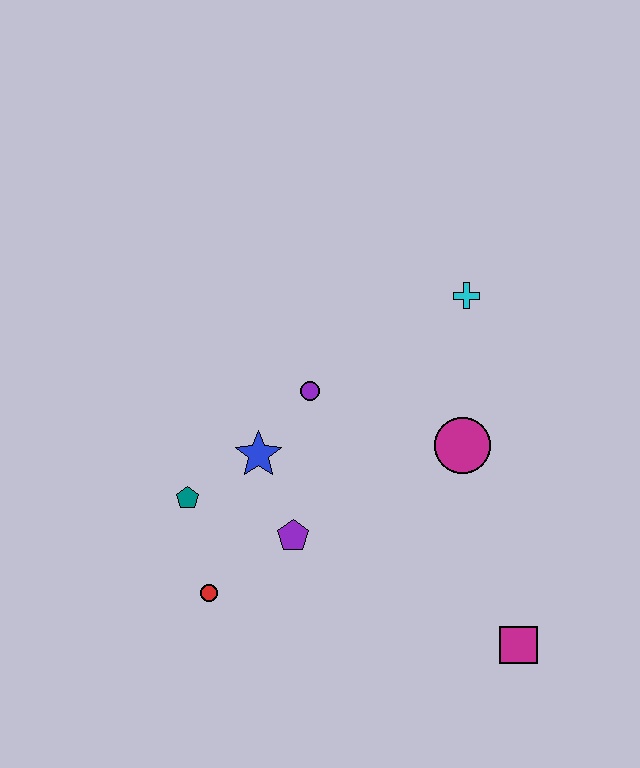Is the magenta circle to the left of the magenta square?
Yes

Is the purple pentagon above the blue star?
No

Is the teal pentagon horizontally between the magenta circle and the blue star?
No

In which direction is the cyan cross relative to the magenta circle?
The cyan cross is above the magenta circle.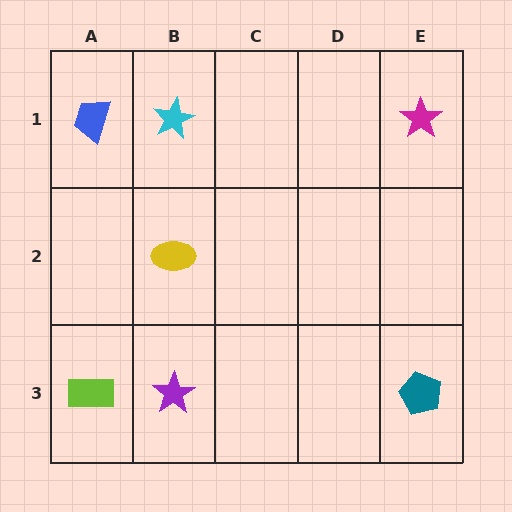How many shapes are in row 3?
3 shapes.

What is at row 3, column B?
A purple star.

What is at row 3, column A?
A lime rectangle.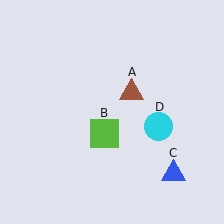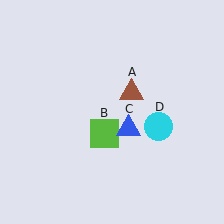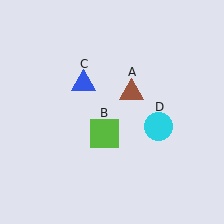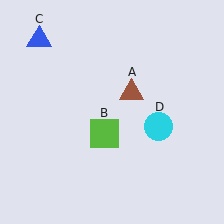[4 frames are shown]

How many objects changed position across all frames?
1 object changed position: blue triangle (object C).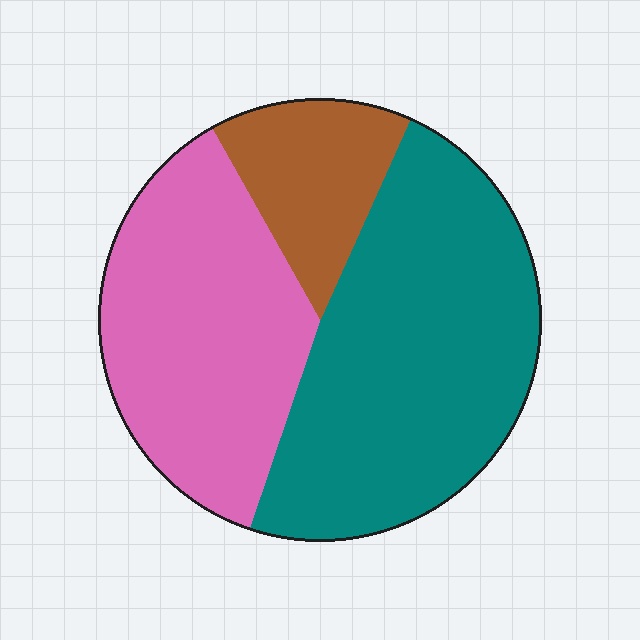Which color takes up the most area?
Teal, at roughly 50%.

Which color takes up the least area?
Brown, at roughly 15%.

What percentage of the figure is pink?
Pink covers around 35% of the figure.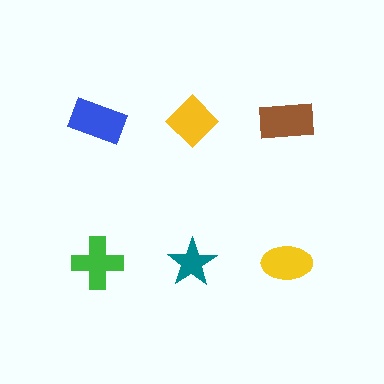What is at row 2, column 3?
A yellow ellipse.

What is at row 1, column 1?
A blue rectangle.